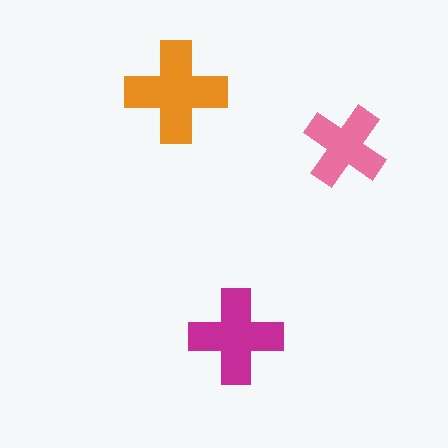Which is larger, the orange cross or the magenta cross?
The orange one.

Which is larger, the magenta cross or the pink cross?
The magenta one.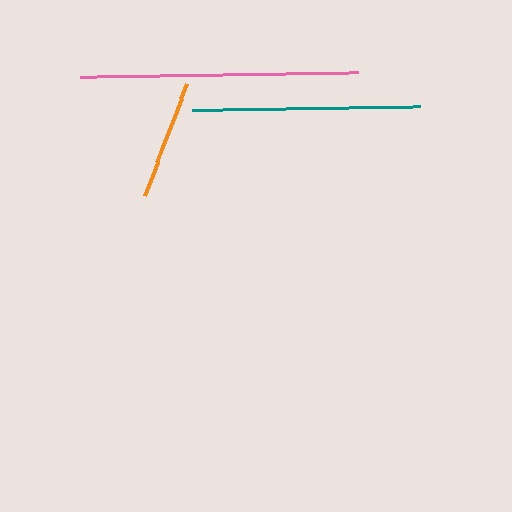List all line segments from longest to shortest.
From longest to shortest: pink, teal, orange.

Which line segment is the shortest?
The orange line is the shortest at approximately 119 pixels.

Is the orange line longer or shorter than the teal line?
The teal line is longer than the orange line.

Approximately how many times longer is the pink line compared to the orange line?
The pink line is approximately 2.3 times the length of the orange line.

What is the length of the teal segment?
The teal segment is approximately 229 pixels long.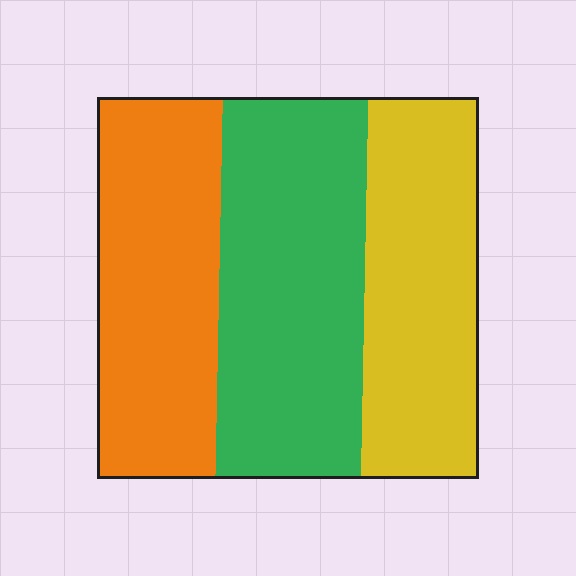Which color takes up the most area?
Green, at roughly 40%.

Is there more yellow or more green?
Green.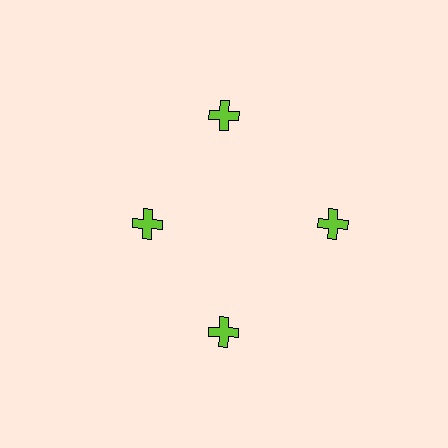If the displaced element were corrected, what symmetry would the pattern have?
It would have 4-fold rotational symmetry — the pattern would map onto itself every 90 degrees.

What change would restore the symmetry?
The symmetry would be restored by moving it outward, back onto the ring so that all 4 crosses sit at equal angles and equal distance from the center.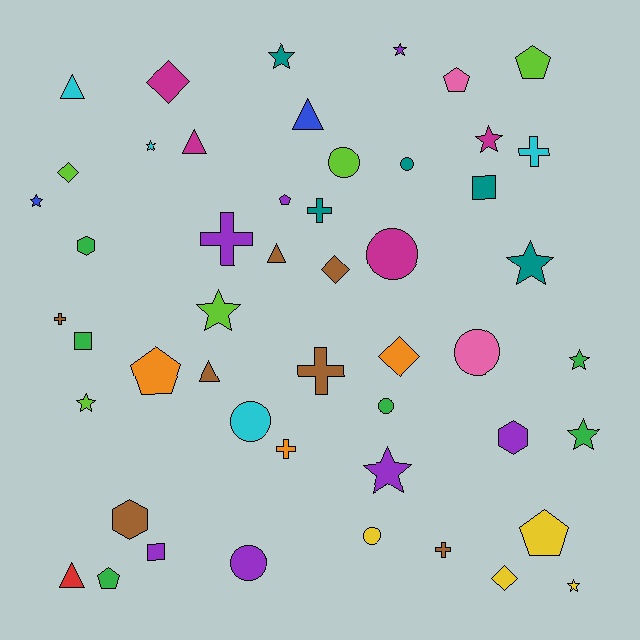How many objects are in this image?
There are 50 objects.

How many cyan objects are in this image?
There are 4 cyan objects.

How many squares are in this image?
There are 3 squares.